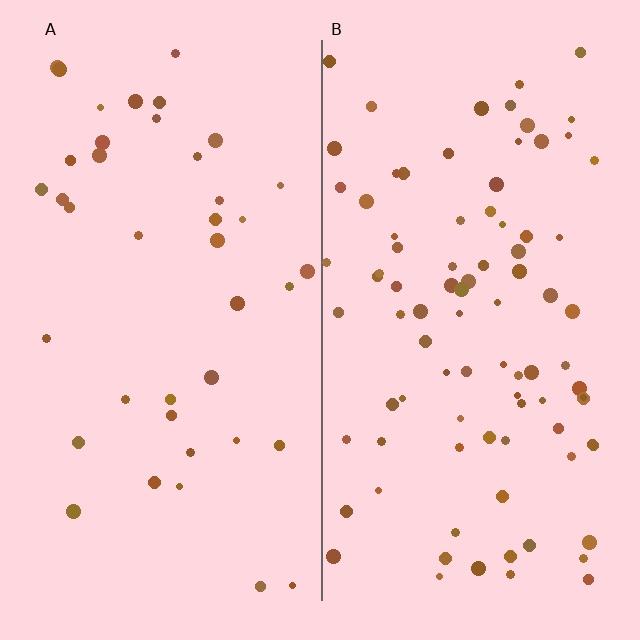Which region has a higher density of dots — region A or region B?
B (the right).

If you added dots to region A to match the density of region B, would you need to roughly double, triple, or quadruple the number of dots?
Approximately double.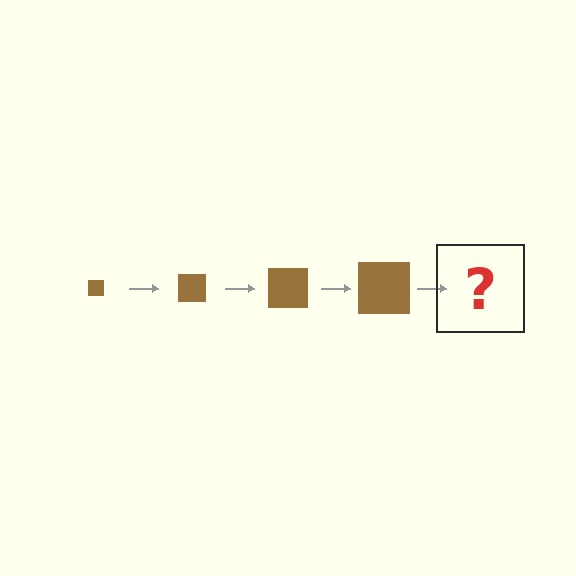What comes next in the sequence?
The next element should be a brown square, larger than the previous one.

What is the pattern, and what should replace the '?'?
The pattern is that the square gets progressively larger each step. The '?' should be a brown square, larger than the previous one.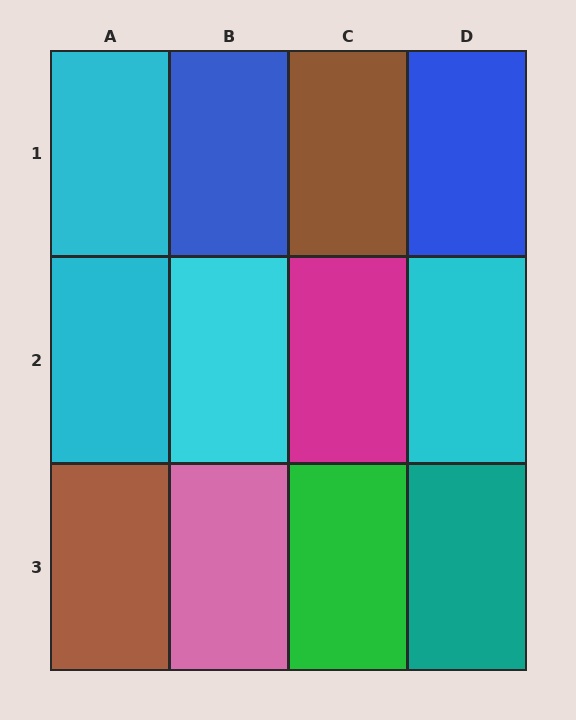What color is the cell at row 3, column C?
Green.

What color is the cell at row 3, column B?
Pink.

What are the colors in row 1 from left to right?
Cyan, blue, brown, blue.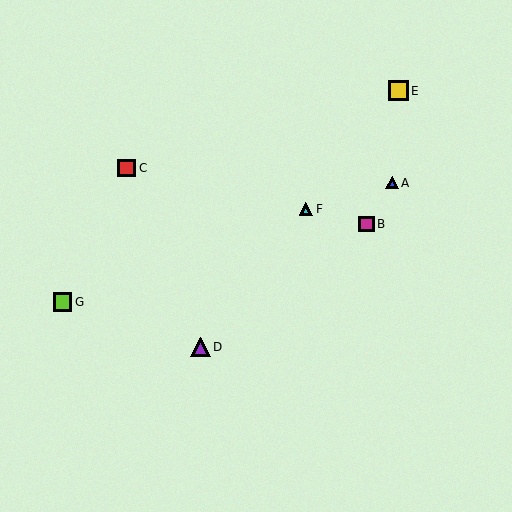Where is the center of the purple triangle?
The center of the purple triangle is at (200, 347).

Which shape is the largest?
The purple triangle (labeled D) is the largest.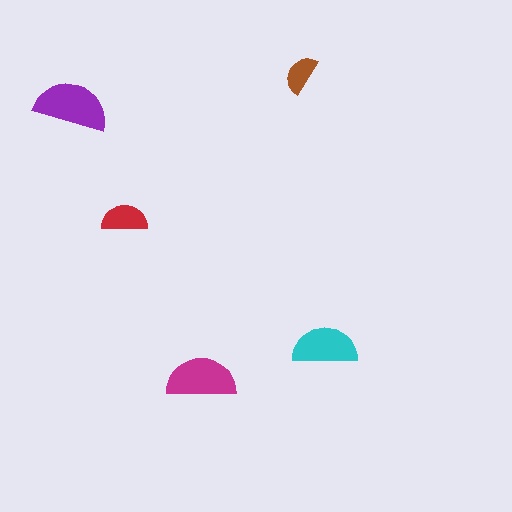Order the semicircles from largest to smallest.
the purple one, the magenta one, the cyan one, the red one, the brown one.